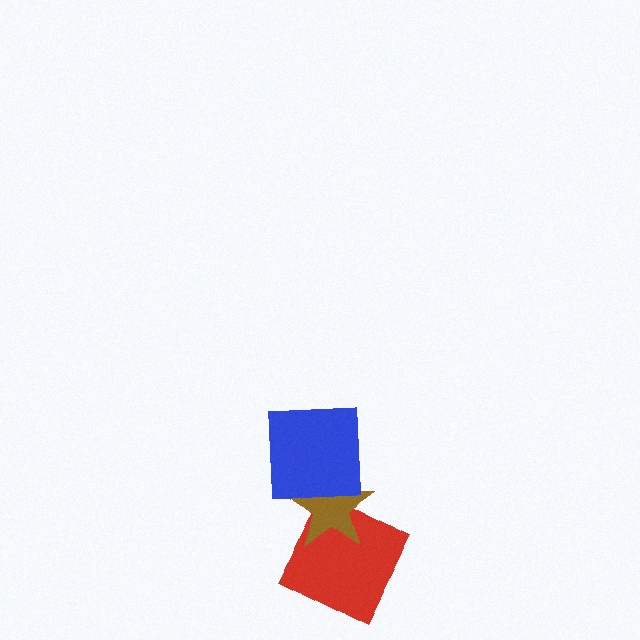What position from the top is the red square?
The red square is 3rd from the top.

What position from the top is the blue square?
The blue square is 1st from the top.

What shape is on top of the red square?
The brown star is on top of the red square.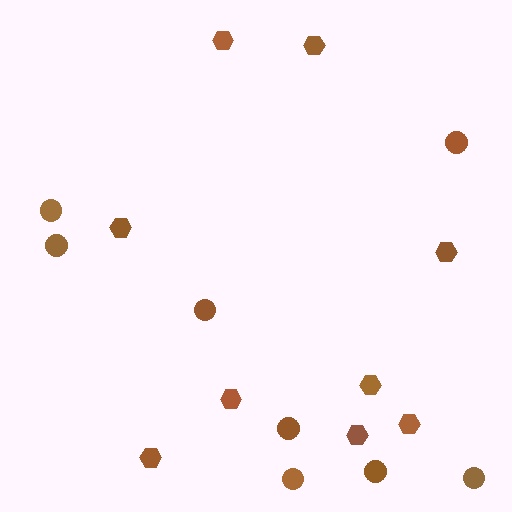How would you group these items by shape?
There are 2 groups: one group of hexagons (9) and one group of circles (8).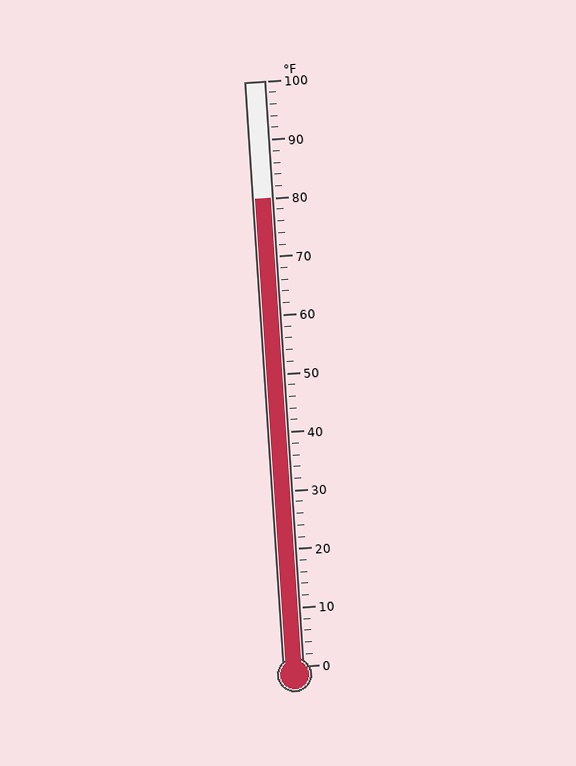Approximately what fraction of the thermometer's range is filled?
The thermometer is filled to approximately 80% of its range.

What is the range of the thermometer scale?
The thermometer scale ranges from 0°F to 100°F.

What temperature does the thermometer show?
The thermometer shows approximately 80°F.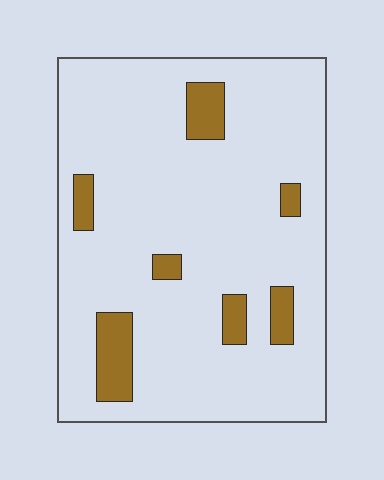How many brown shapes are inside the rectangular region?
7.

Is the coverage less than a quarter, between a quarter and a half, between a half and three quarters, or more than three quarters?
Less than a quarter.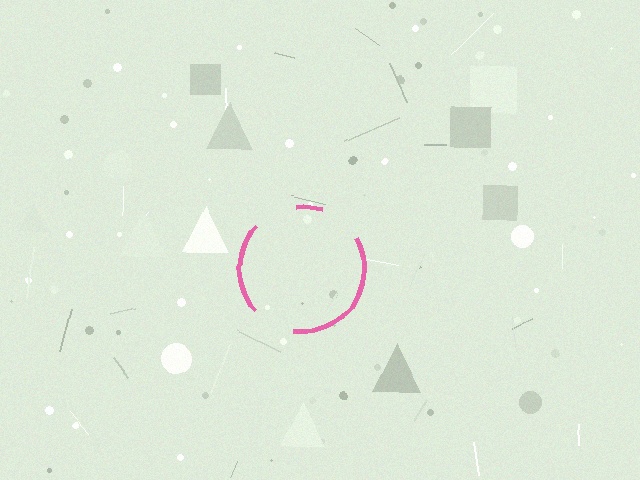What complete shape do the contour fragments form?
The contour fragments form a circle.